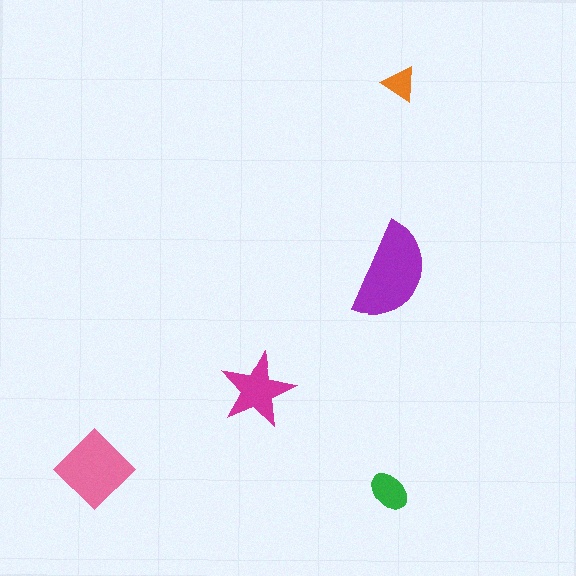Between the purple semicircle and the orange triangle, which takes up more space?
The purple semicircle.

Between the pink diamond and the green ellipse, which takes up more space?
The pink diamond.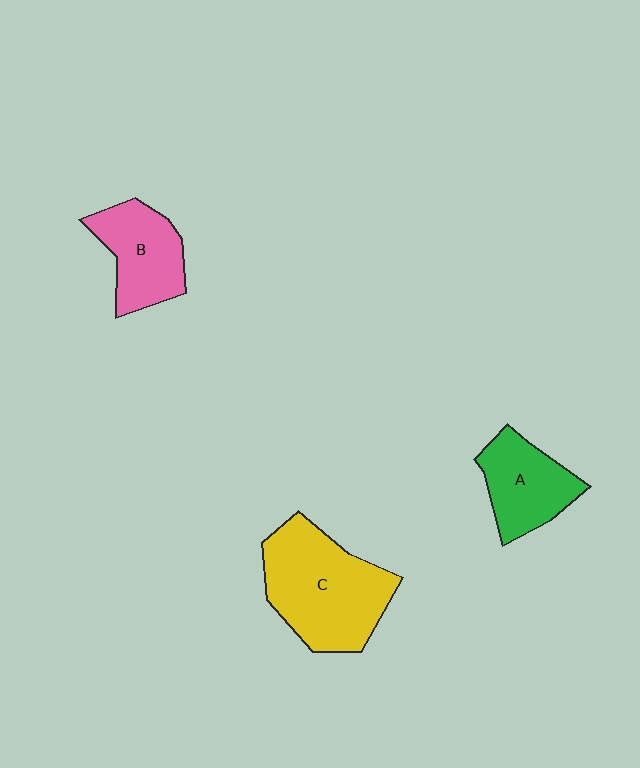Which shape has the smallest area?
Shape A (green).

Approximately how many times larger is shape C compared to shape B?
Approximately 1.6 times.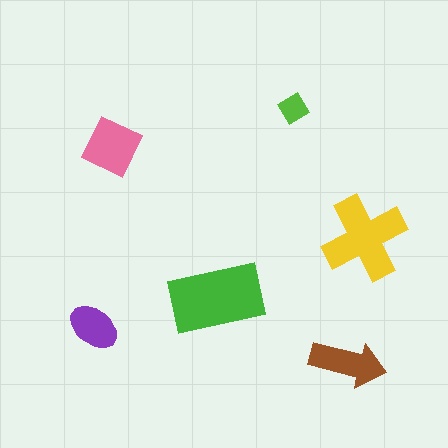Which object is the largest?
The green rectangle.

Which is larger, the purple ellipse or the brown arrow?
The brown arrow.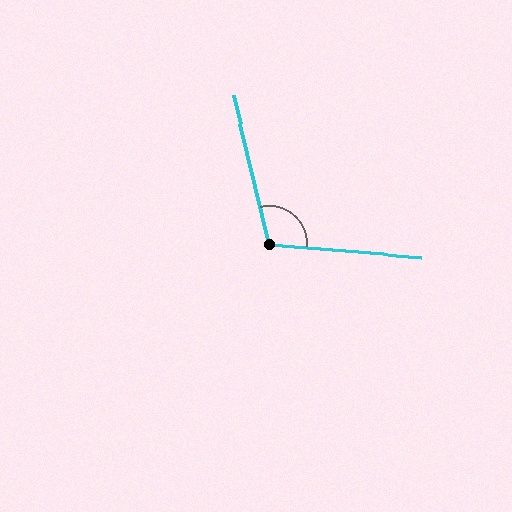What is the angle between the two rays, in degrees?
Approximately 108 degrees.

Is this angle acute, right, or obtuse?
It is obtuse.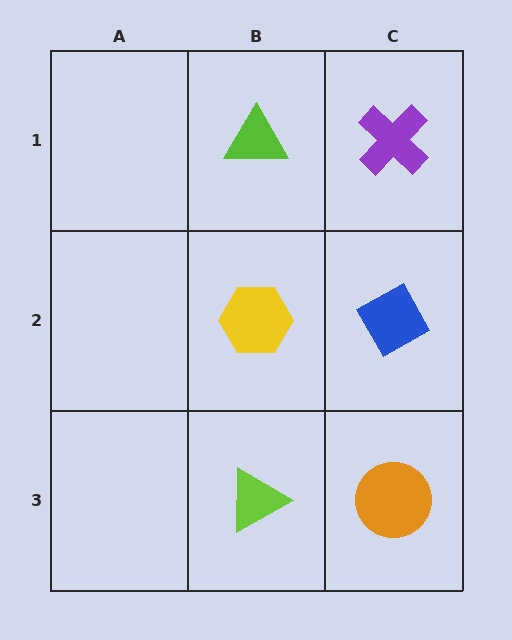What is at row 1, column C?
A purple cross.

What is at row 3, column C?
An orange circle.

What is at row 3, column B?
A lime triangle.